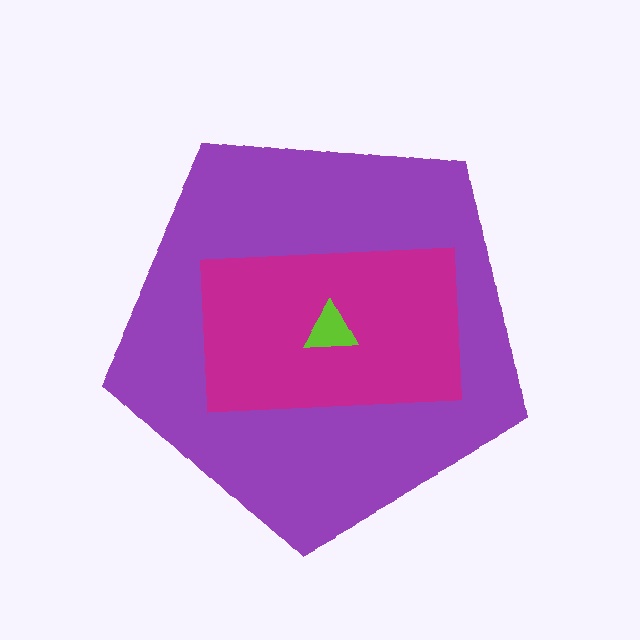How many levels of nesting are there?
3.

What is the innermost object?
The lime triangle.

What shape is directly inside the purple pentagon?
The magenta rectangle.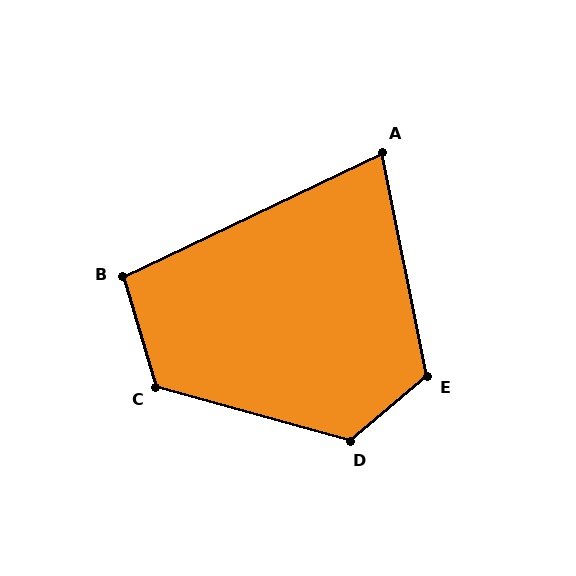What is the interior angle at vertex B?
Approximately 99 degrees (obtuse).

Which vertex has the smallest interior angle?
A, at approximately 76 degrees.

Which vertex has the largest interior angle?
D, at approximately 125 degrees.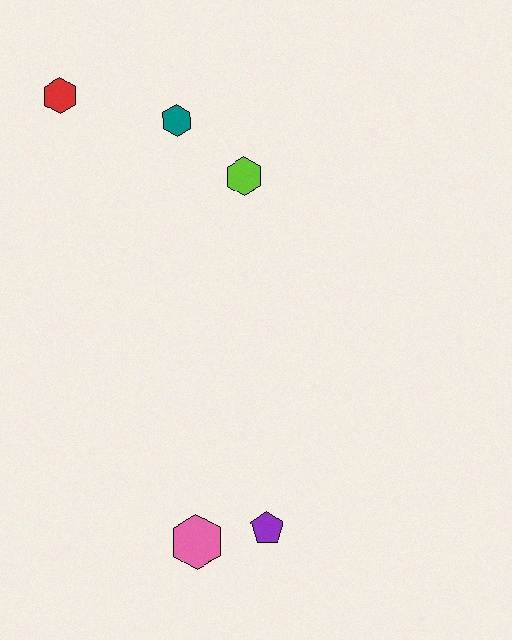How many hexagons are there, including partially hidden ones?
There are 4 hexagons.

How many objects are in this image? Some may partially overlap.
There are 5 objects.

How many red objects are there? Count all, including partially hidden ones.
There is 1 red object.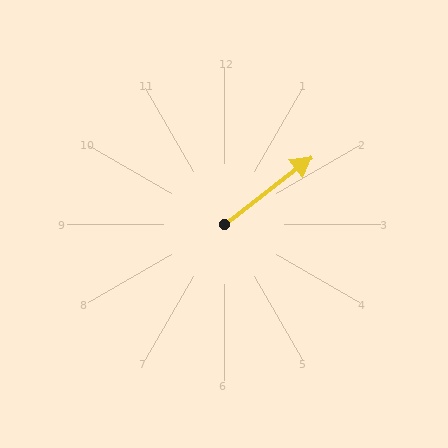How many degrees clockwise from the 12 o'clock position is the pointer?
Approximately 52 degrees.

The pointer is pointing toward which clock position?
Roughly 2 o'clock.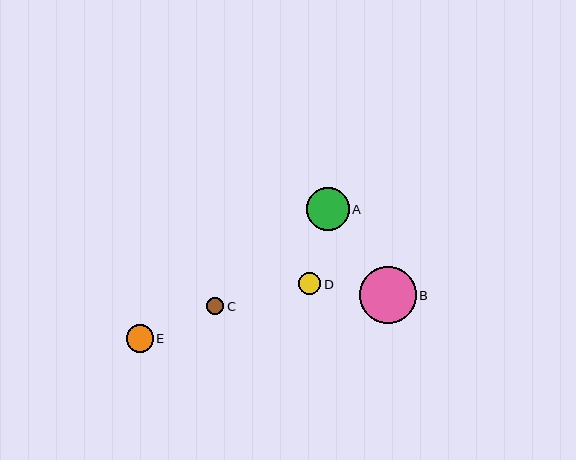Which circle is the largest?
Circle B is the largest with a size of approximately 57 pixels.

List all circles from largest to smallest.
From largest to smallest: B, A, E, D, C.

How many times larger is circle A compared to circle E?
Circle A is approximately 1.6 times the size of circle E.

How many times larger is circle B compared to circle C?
Circle B is approximately 3.3 times the size of circle C.